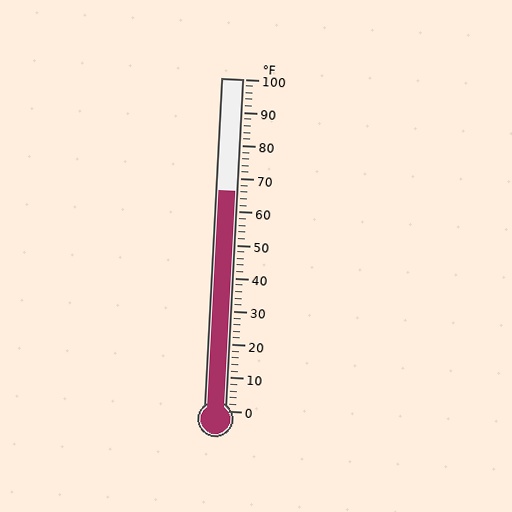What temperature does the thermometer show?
The thermometer shows approximately 66°F.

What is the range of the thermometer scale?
The thermometer scale ranges from 0°F to 100°F.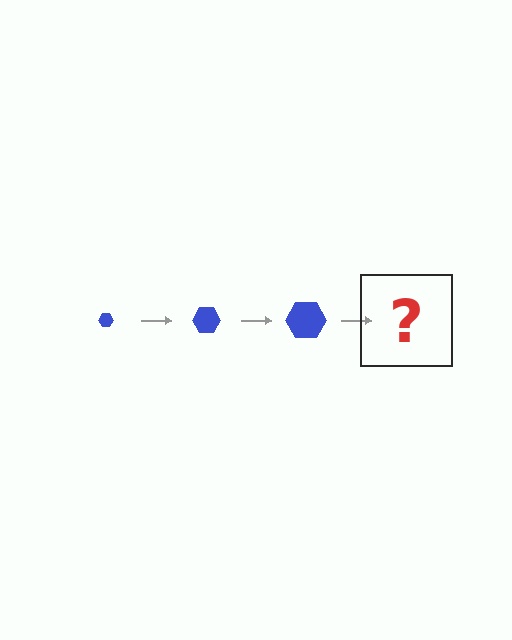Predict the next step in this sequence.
The next step is a blue hexagon, larger than the previous one.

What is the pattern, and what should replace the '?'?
The pattern is that the hexagon gets progressively larger each step. The '?' should be a blue hexagon, larger than the previous one.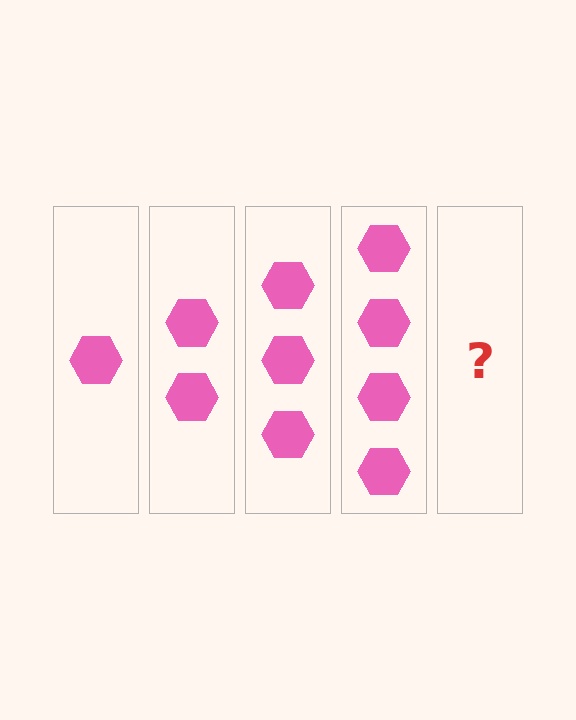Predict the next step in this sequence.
The next step is 5 hexagons.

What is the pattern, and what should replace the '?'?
The pattern is that each step adds one more hexagon. The '?' should be 5 hexagons.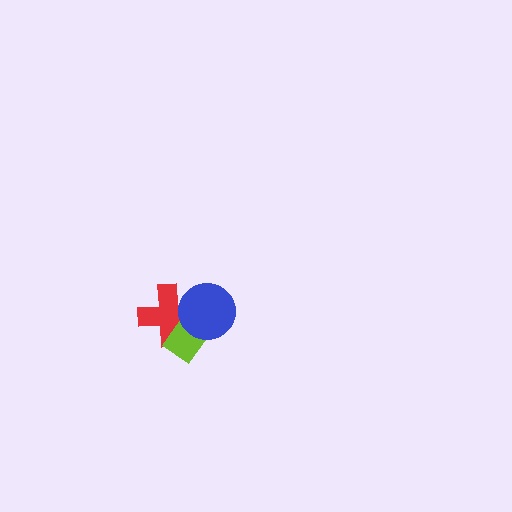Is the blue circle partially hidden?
No, no other shape covers it.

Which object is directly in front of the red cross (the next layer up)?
The lime rectangle is directly in front of the red cross.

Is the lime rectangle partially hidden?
Yes, it is partially covered by another shape.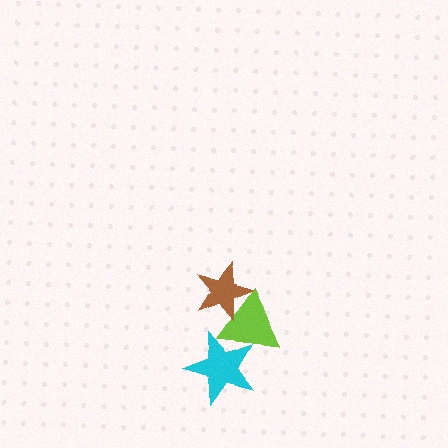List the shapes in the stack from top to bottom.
From top to bottom: the brown star, the lime triangle, the cyan star.